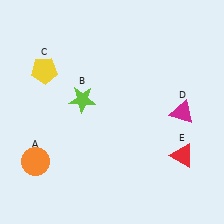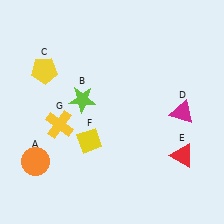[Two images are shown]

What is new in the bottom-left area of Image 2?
A yellow diamond (F) was added in the bottom-left area of Image 2.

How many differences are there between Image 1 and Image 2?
There are 2 differences between the two images.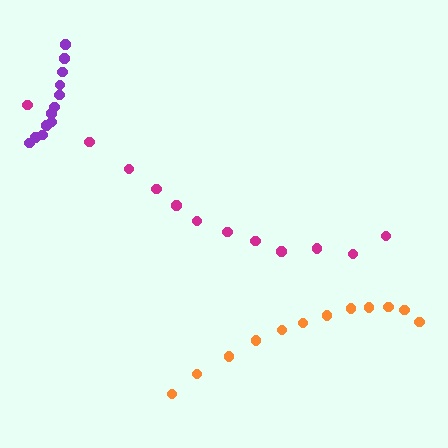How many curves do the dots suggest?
There are 3 distinct paths.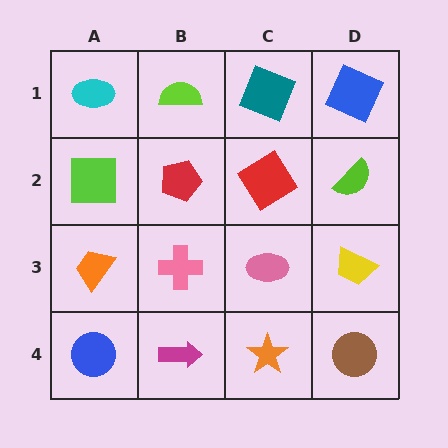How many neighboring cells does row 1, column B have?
3.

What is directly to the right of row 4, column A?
A magenta arrow.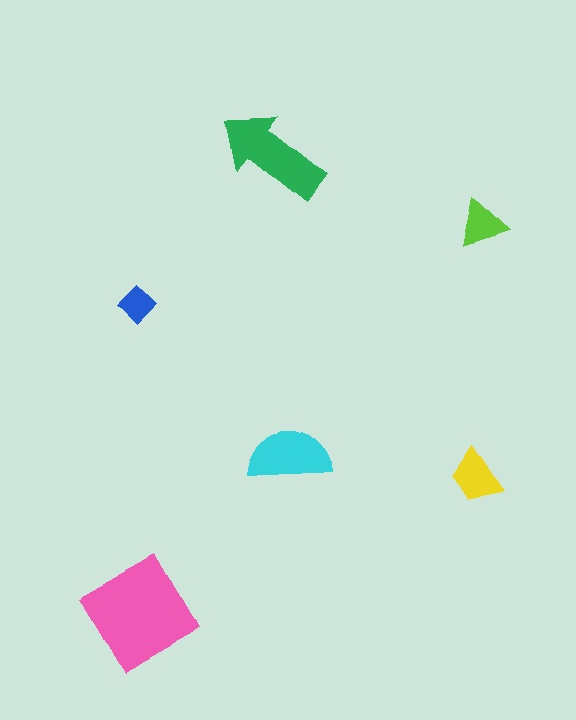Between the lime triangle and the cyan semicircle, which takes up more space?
The cyan semicircle.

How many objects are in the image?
There are 6 objects in the image.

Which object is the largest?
The pink square.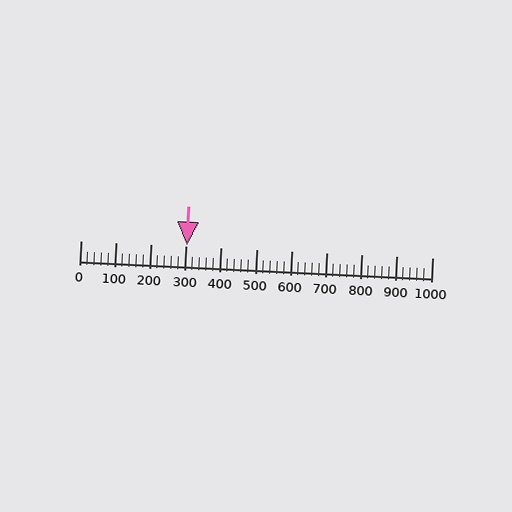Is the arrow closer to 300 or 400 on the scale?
The arrow is closer to 300.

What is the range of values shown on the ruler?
The ruler shows values from 0 to 1000.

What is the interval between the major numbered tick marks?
The major tick marks are spaced 100 units apart.